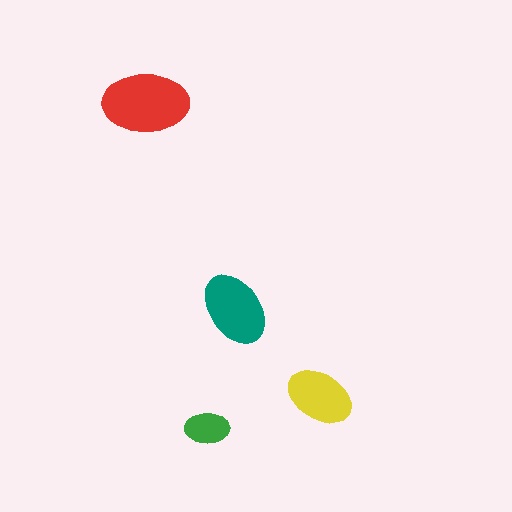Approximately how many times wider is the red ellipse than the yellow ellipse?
About 1.5 times wider.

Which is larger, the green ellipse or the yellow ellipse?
The yellow one.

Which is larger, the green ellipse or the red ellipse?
The red one.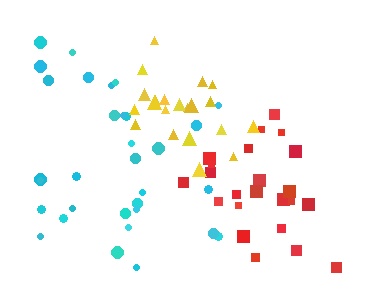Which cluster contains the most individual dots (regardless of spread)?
Cyan (32).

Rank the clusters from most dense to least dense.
yellow, red, cyan.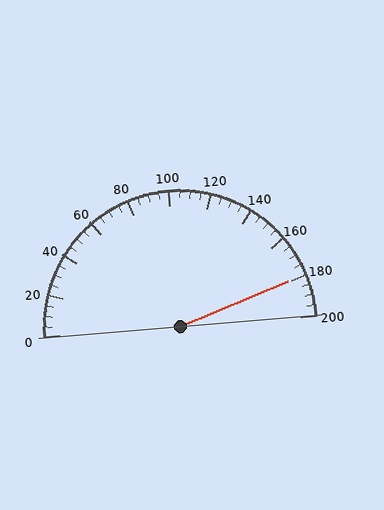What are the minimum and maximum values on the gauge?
The gauge ranges from 0 to 200.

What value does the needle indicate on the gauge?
The needle indicates approximately 180.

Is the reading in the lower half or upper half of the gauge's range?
The reading is in the upper half of the range (0 to 200).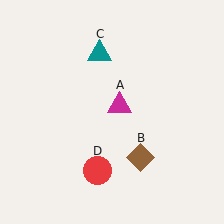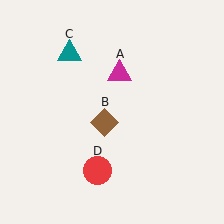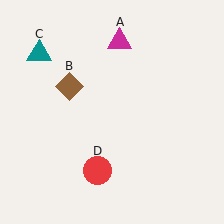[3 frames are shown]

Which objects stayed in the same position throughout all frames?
Red circle (object D) remained stationary.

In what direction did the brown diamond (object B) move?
The brown diamond (object B) moved up and to the left.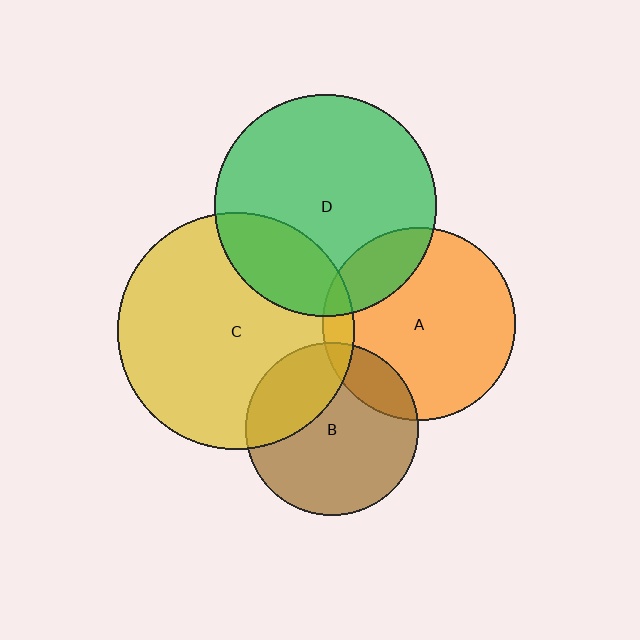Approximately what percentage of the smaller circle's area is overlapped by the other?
Approximately 10%.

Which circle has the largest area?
Circle C (yellow).